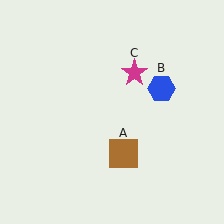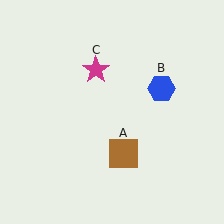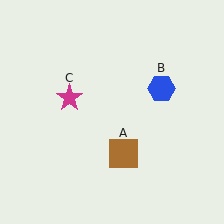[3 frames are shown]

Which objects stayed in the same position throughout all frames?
Brown square (object A) and blue hexagon (object B) remained stationary.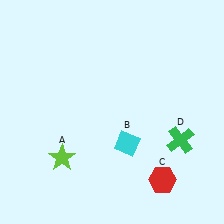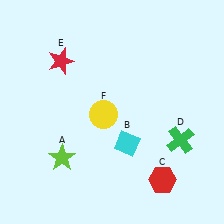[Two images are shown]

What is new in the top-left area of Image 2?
A red star (E) was added in the top-left area of Image 2.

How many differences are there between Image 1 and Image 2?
There are 2 differences between the two images.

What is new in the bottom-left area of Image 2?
A yellow circle (F) was added in the bottom-left area of Image 2.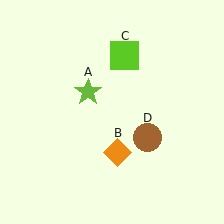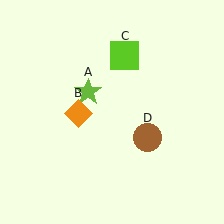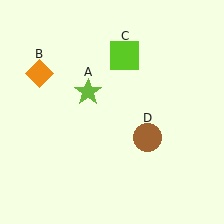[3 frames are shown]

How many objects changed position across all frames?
1 object changed position: orange diamond (object B).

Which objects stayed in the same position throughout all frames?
Lime star (object A) and lime square (object C) and brown circle (object D) remained stationary.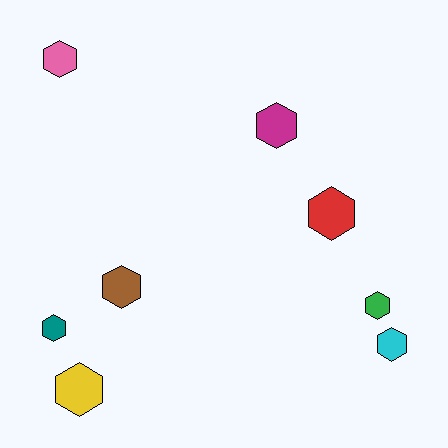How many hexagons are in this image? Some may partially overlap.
There are 8 hexagons.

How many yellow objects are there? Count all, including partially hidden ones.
There is 1 yellow object.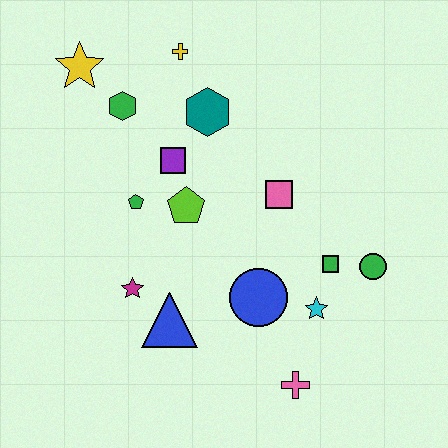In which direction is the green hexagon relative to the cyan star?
The green hexagon is above the cyan star.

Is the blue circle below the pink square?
Yes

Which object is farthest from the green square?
The yellow star is farthest from the green square.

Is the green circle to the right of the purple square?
Yes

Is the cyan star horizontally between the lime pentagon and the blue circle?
No